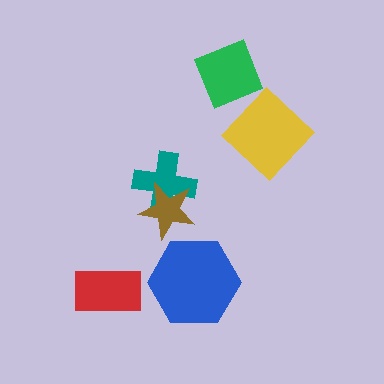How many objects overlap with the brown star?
1 object overlaps with the brown star.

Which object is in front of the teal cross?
The brown star is in front of the teal cross.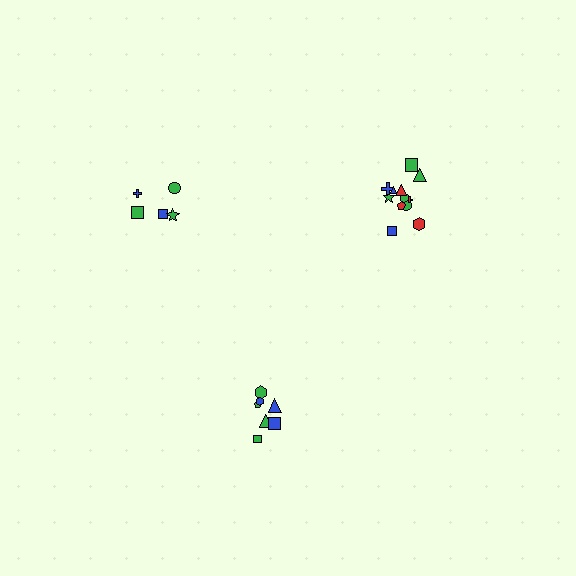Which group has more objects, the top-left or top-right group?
The top-right group.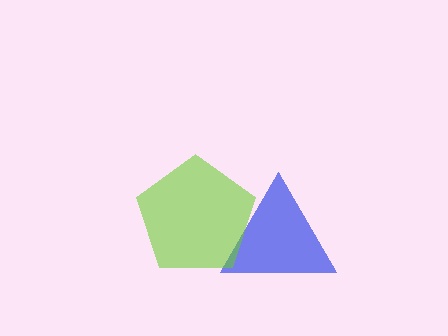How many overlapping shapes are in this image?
There are 2 overlapping shapes in the image.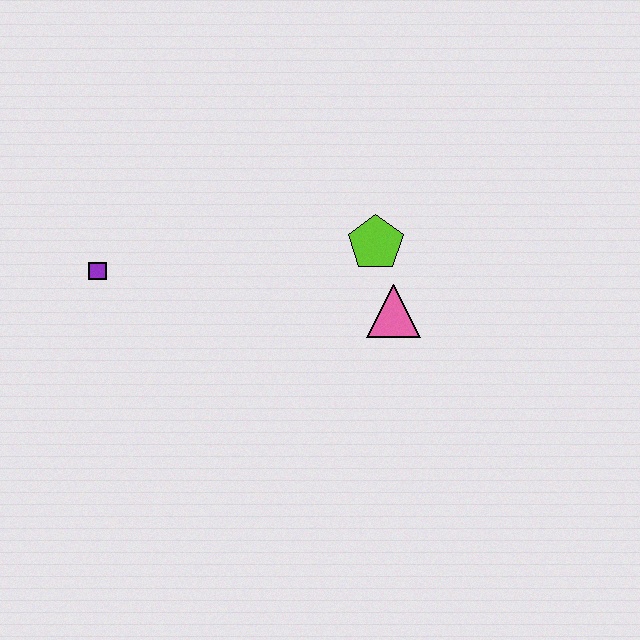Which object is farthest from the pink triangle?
The purple square is farthest from the pink triangle.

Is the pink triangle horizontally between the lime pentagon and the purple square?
No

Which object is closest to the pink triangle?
The lime pentagon is closest to the pink triangle.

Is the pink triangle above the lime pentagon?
No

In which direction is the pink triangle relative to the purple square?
The pink triangle is to the right of the purple square.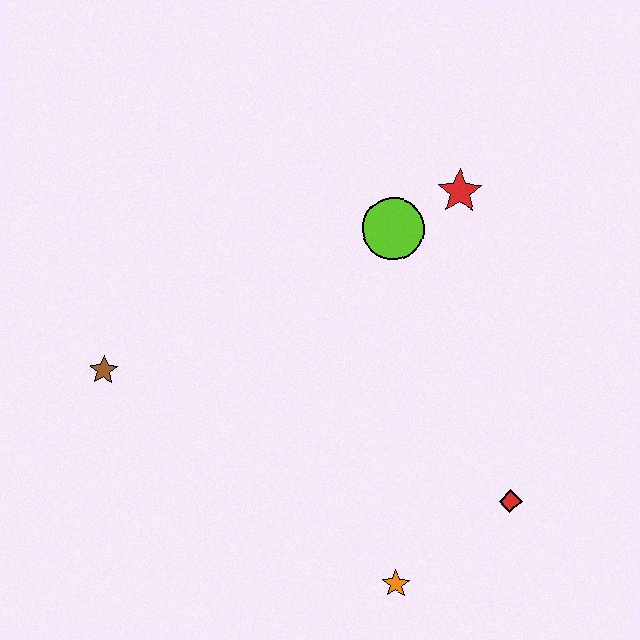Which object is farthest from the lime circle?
The orange star is farthest from the lime circle.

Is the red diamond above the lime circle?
No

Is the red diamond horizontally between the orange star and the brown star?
No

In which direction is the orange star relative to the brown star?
The orange star is to the right of the brown star.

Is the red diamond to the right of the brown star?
Yes